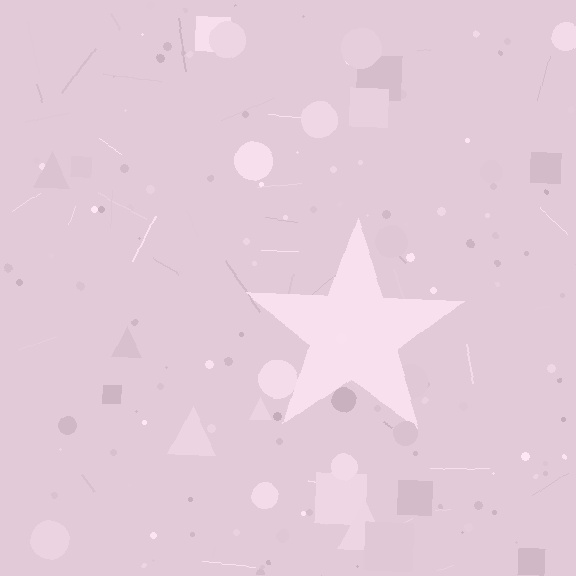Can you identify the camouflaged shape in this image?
The camouflaged shape is a star.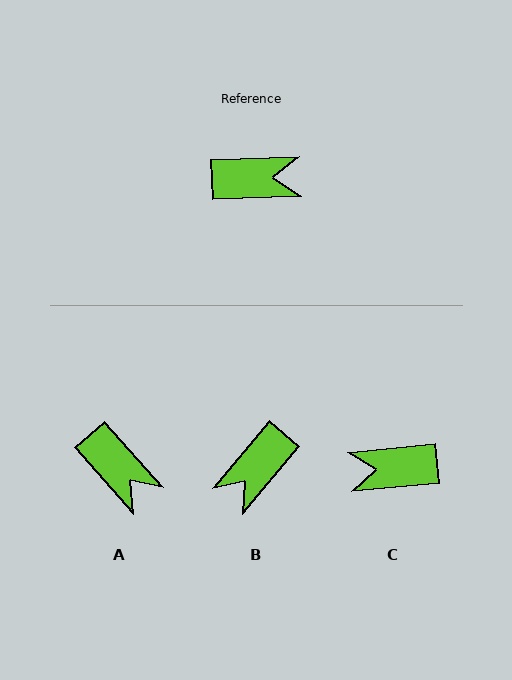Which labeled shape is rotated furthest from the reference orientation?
C, about 176 degrees away.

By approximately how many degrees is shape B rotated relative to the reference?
Approximately 132 degrees clockwise.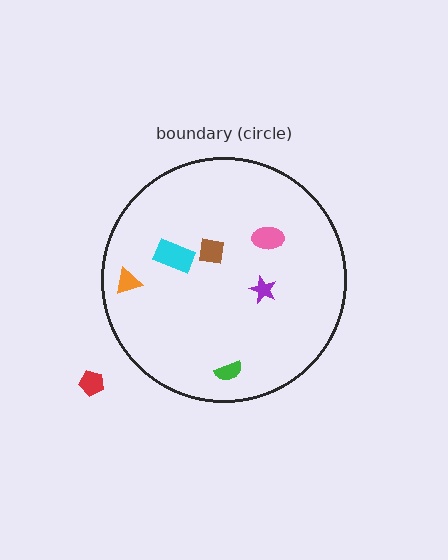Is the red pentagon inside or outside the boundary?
Outside.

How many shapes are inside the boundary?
6 inside, 1 outside.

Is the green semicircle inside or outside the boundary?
Inside.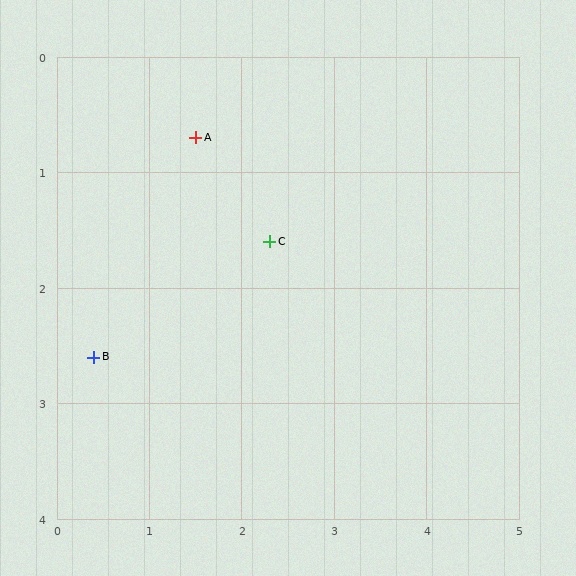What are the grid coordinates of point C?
Point C is at approximately (2.3, 1.6).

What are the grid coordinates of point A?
Point A is at approximately (1.5, 0.7).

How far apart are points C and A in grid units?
Points C and A are about 1.2 grid units apart.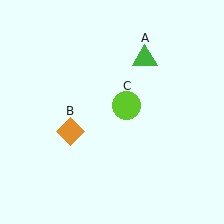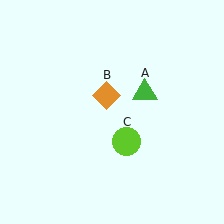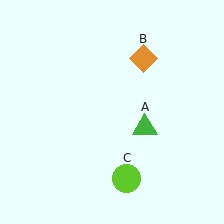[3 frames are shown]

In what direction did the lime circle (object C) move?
The lime circle (object C) moved down.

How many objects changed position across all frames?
3 objects changed position: green triangle (object A), orange diamond (object B), lime circle (object C).